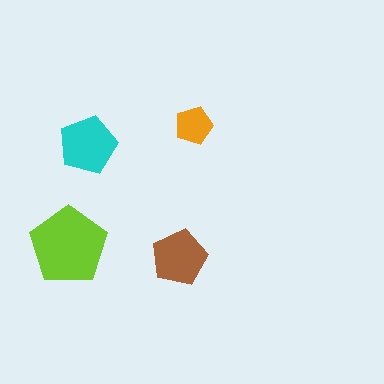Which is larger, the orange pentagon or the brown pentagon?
The brown one.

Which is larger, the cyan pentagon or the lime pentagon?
The lime one.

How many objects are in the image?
There are 4 objects in the image.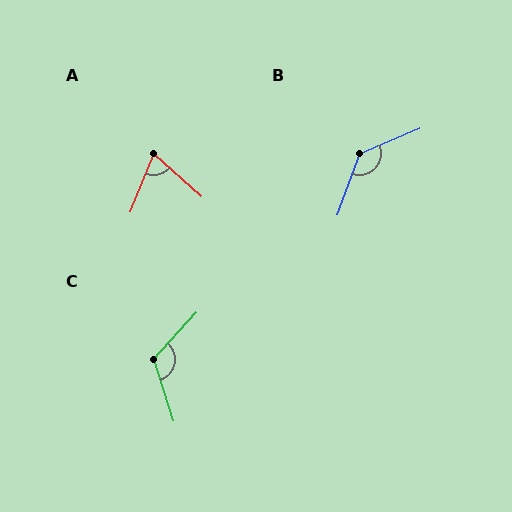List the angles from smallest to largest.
A (70°), C (119°), B (132°).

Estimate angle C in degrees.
Approximately 119 degrees.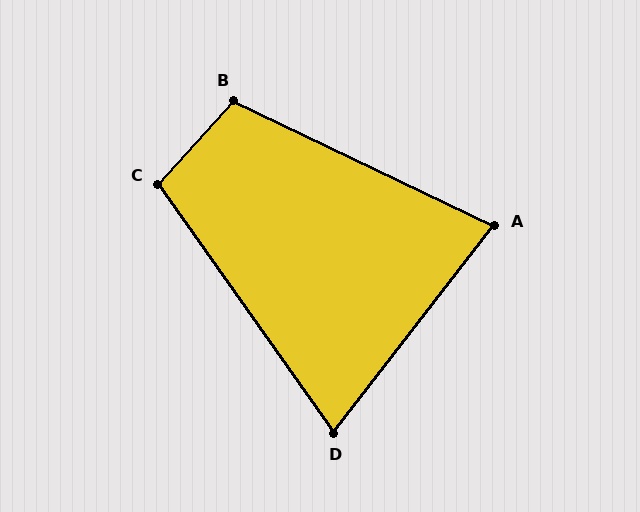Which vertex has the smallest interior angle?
D, at approximately 73 degrees.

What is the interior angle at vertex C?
Approximately 102 degrees (obtuse).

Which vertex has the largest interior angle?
B, at approximately 107 degrees.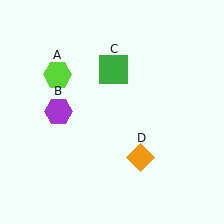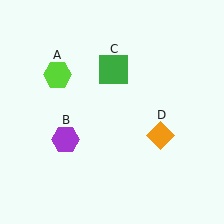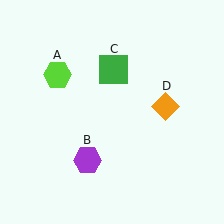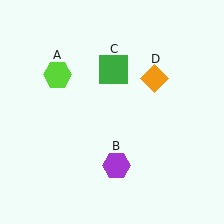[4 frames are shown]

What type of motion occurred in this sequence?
The purple hexagon (object B), orange diamond (object D) rotated counterclockwise around the center of the scene.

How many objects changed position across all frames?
2 objects changed position: purple hexagon (object B), orange diamond (object D).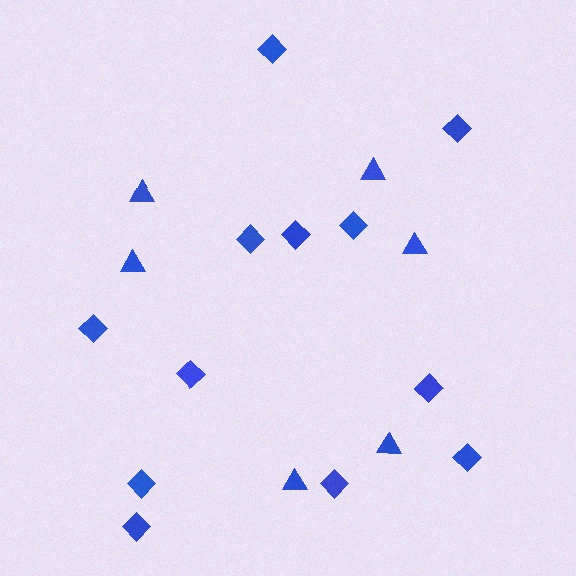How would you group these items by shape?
There are 2 groups: one group of triangles (6) and one group of diamonds (12).